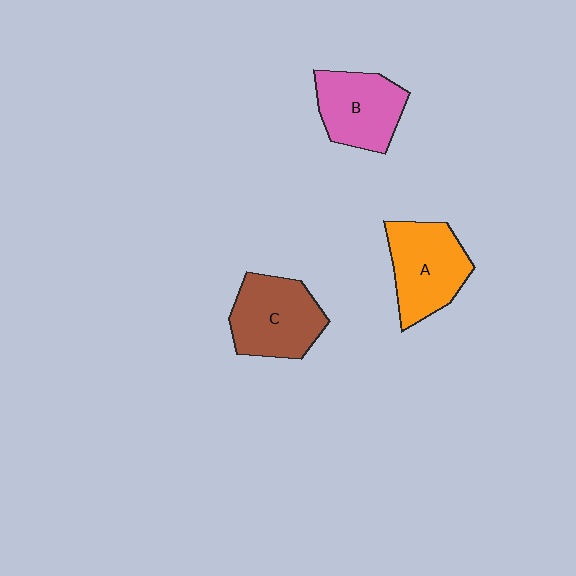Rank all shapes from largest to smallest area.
From largest to smallest: C (brown), A (orange), B (pink).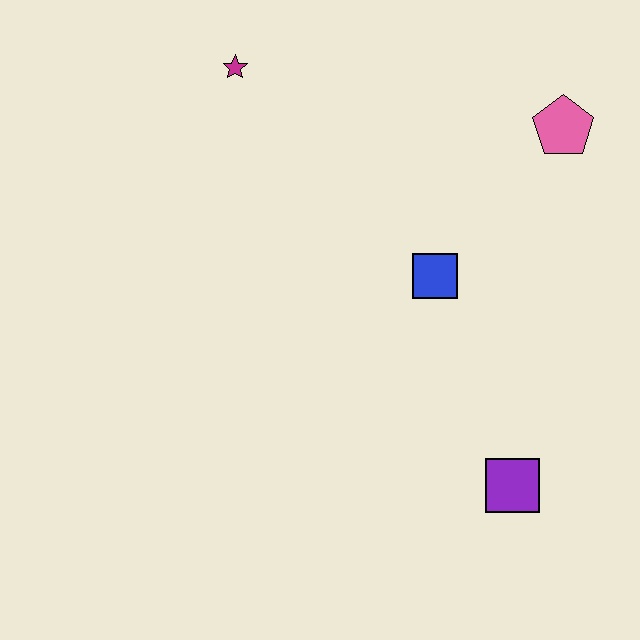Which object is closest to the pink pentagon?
The blue square is closest to the pink pentagon.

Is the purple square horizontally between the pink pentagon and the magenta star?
Yes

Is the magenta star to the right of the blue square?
No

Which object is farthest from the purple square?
The magenta star is farthest from the purple square.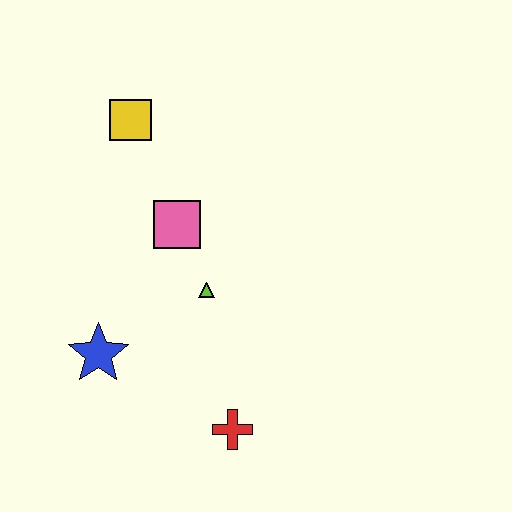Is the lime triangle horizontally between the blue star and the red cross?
Yes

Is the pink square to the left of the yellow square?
No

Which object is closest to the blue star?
The lime triangle is closest to the blue star.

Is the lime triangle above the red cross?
Yes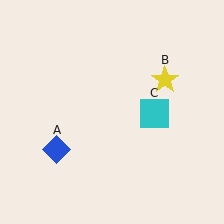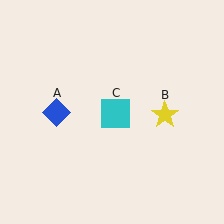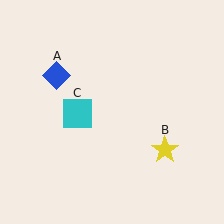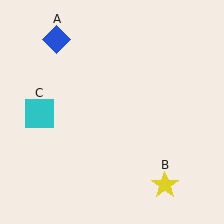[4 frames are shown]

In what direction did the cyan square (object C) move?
The cyan square (object C) moved left.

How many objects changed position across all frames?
3 objects changed position: blue diamond (object A), yellow star (object B), cyan square (object C).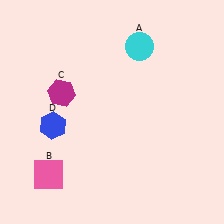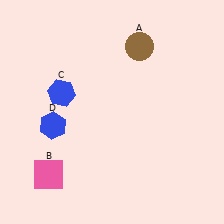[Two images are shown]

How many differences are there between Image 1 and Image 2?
There are 2 differences between the two images.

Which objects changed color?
A changed from cyan to brown. C changed from magenta to blue.